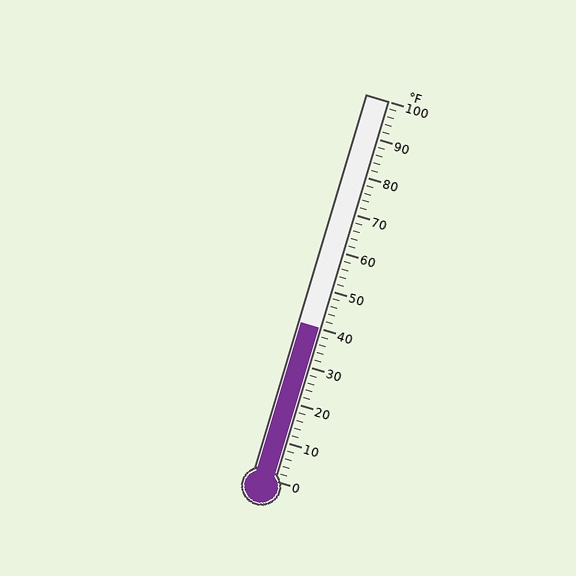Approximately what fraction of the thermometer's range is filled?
The thermometer is filled to approximately 40% of its range.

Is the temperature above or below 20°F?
The temperature is above 20°F.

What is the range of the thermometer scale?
The thermometer scale ranges from 0°F to 100°F.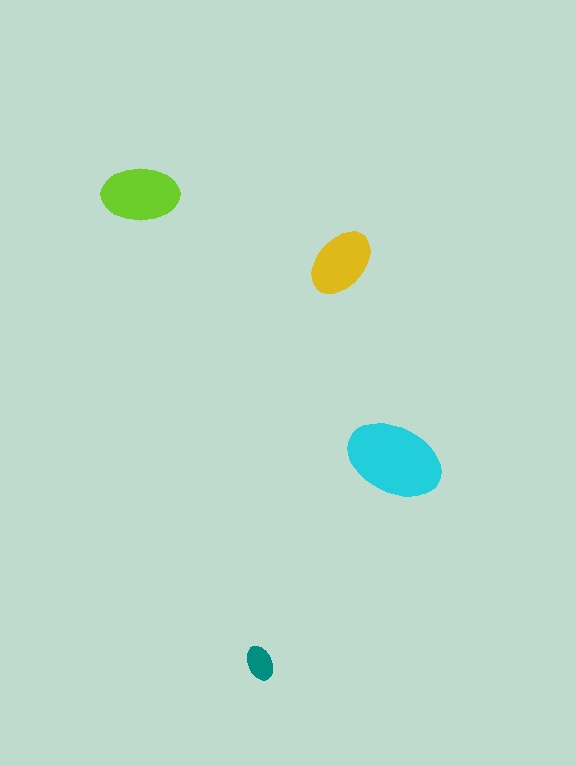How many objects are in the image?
There are 4 objects in the image.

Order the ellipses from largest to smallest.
the cyan one, the lime one, the yellow one, the teal one.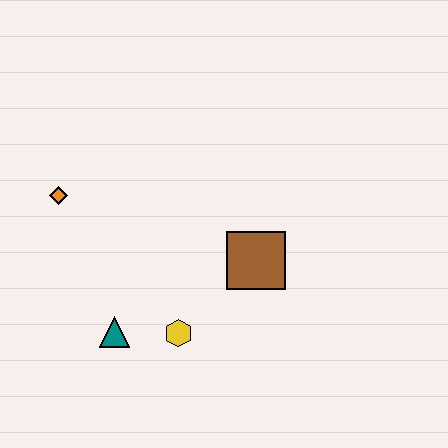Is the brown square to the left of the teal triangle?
No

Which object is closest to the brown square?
The yellow hexagon is closest to the brown square.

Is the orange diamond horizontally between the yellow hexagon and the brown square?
No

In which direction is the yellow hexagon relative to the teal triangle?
The yellow hexagon is to the right of the teal triangle.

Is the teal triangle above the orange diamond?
No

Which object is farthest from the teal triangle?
The brown square is farthest from the teal triangle.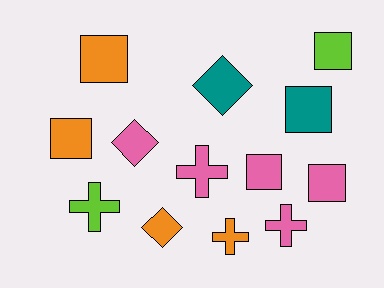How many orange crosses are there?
There is 1 orange cross.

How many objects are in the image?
There are 13 objects.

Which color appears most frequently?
Pink, with 5 objects.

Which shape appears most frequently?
Square, with 6 objects.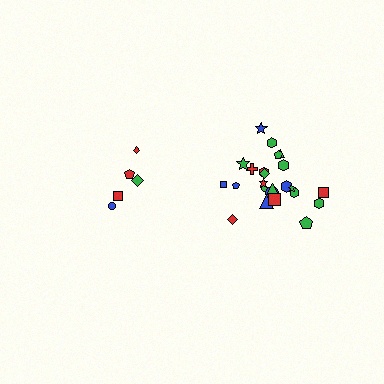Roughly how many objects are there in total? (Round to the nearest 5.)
Roughly 30 objects in total.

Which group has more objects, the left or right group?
The right group.